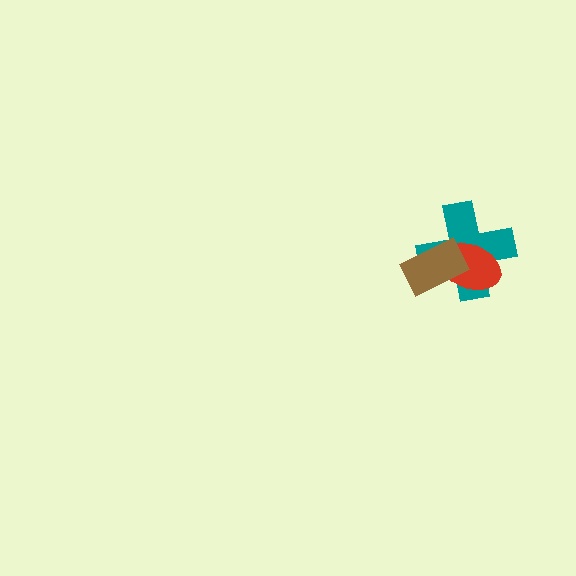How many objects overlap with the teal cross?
2 objects overlap with the teal cross.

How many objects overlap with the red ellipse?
2 objects overlap with the red ellipse.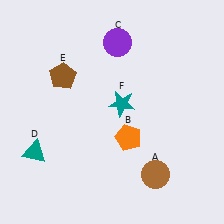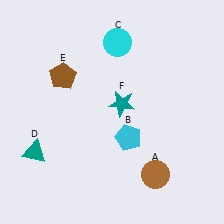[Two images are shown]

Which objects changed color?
B changed from orange to cyan. C changed from purple to cyan.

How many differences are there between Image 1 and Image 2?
There are 2 differences between the two images.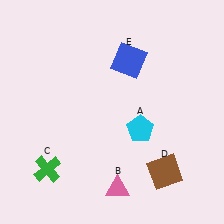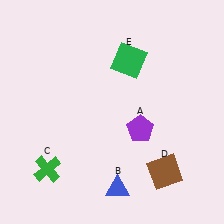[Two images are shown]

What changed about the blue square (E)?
In Image 1, E is blue. In Image 2, it changed to green.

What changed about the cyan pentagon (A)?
In Image 1, A is cyan. In Image 2, it changed to purple.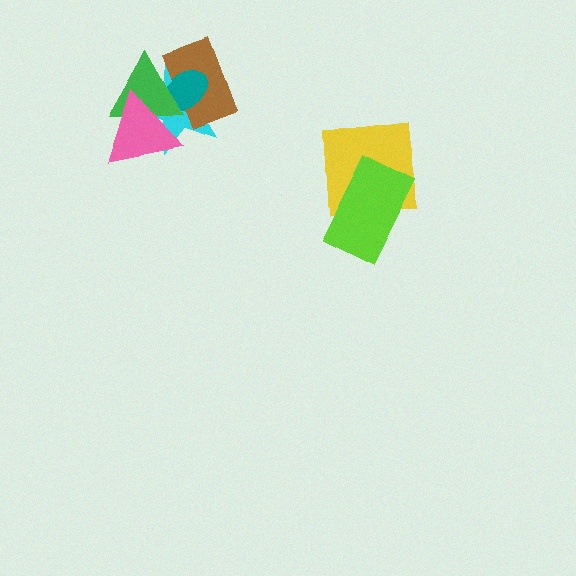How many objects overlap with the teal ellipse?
4 objects overlap with the teal ellipse.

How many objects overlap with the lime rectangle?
1 object overlaps with the lime rectangle.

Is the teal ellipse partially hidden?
Yes, it is partially covered by another shape.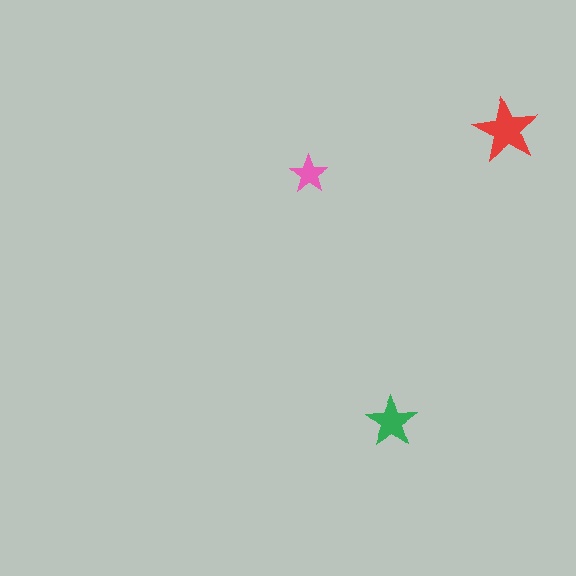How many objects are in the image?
There are 3 objects in the image.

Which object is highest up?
The red star is topmost.